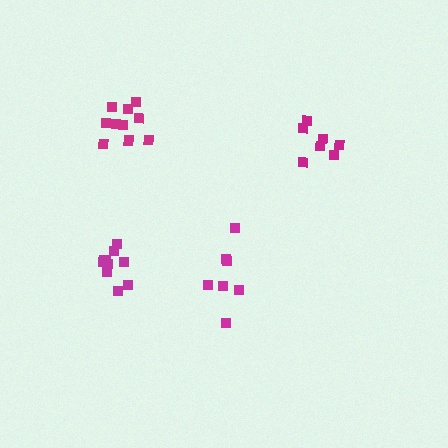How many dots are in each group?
Group 1: 7 dots, Group 2: 10 dots, Group 3: 11 dots, Group 4: 7 dots (35 total).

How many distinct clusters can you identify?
There are 4 distinct clusters.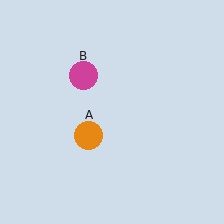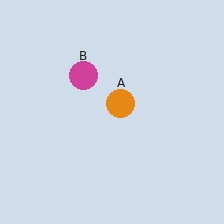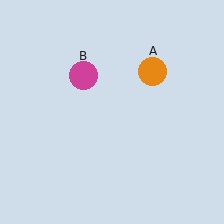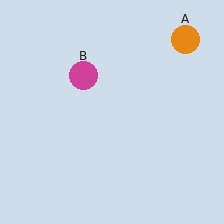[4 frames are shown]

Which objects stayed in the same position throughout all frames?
Magenta circle (object B) remained stationary.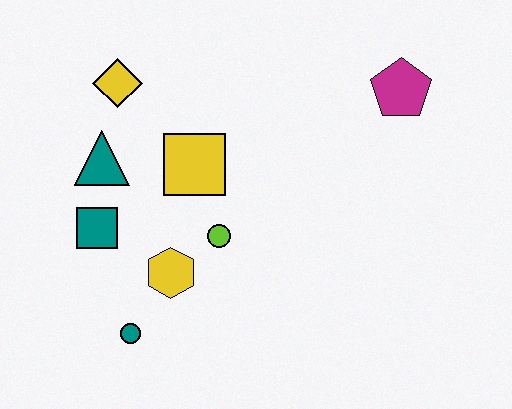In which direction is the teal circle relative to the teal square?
The teal circle is below the teal square.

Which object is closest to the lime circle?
The yellow hexagon is closest to the lime circle.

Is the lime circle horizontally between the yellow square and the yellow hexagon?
No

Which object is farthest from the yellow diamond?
The magenta pentagon is farthest from the yellow diamond.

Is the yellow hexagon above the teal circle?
Yes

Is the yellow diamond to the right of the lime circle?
No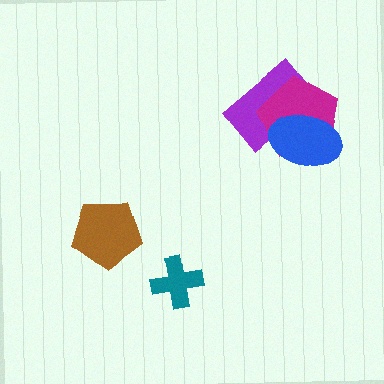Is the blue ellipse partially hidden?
No, no other shape covers it.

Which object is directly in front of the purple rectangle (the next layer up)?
The magenta pentagon is directly in front of the purple rectangle.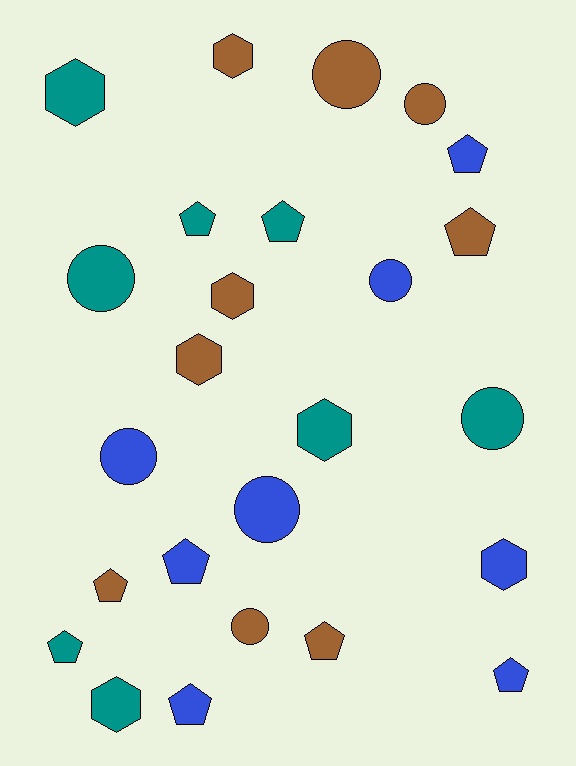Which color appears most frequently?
Brown, with 9 objects.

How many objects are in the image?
There are 25 objects.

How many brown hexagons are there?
There are 3 brown hexagons.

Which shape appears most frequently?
Pentagon, with 10 objects.